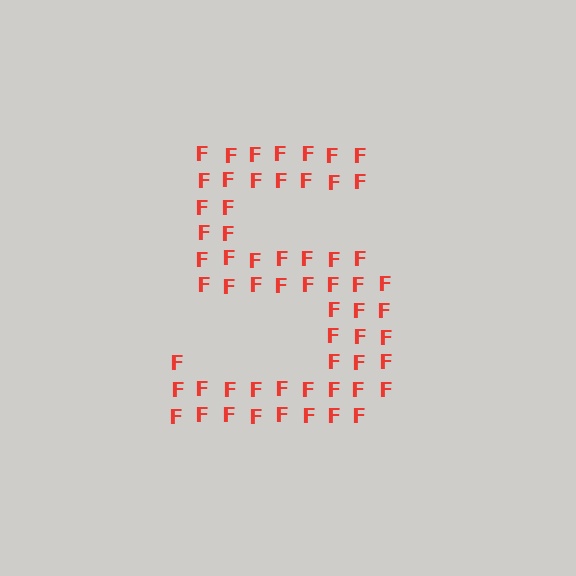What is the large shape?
The large shape is the digit 5.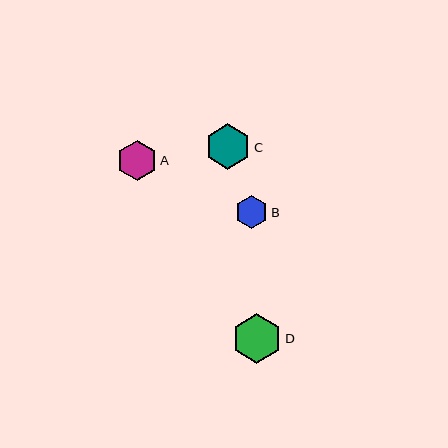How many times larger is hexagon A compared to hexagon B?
Hexagon A is approximately 1.2 times the size of hexagon B.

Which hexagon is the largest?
Hexagon D is the largest with a size of approximately 50 pixels.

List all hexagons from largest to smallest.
From largest to smallest: D, C, A, B.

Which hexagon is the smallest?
Hexagon B is the smallest with a size of approximately 33 pixels.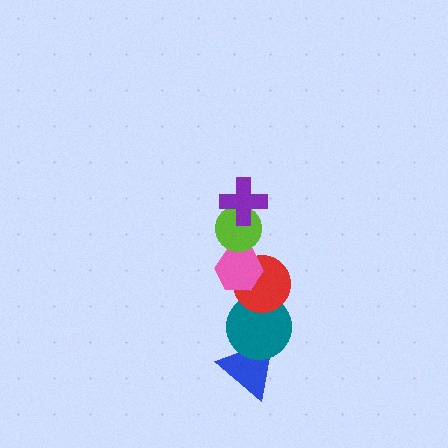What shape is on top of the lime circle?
The purple cross is on top of the lime circle.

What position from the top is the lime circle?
The lime circle is 2nd from the top.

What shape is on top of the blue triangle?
The teal circle is on top of the blue triangle.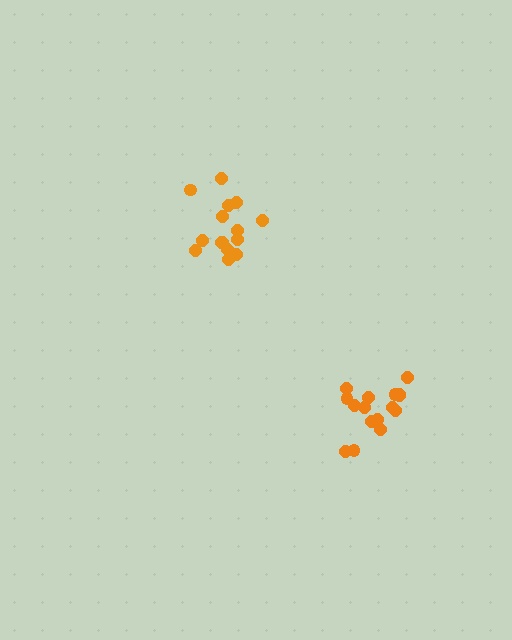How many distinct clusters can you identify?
There are 2 distinct clusters.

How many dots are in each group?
Group 1: 16 dots, Group 2: 15 dots (31 total).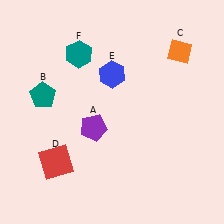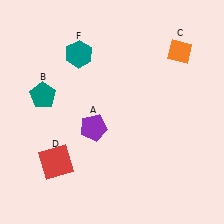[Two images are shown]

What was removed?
The blue hexagon (E) was removed in Image 2.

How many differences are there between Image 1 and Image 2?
There is 1 difference between the two images.